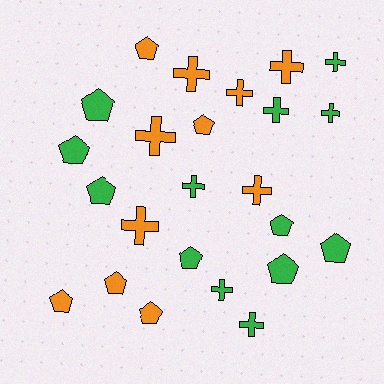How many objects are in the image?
There are 24 objects.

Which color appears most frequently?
Green, with 13 objects.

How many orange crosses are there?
There are 6 orange crosses.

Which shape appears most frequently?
Cross, with 12 objects.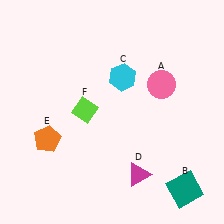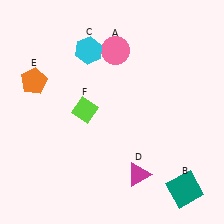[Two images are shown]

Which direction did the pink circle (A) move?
The pink circle (A) moved left.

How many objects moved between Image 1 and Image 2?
3 objects moved between the two images.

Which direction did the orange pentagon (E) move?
The orange pentagon (E) moved up.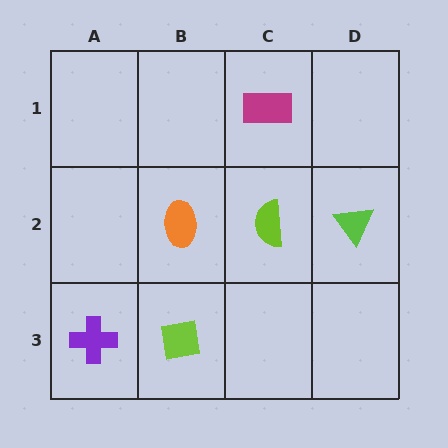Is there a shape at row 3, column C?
No, that cell is empty.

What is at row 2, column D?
A lime triangle.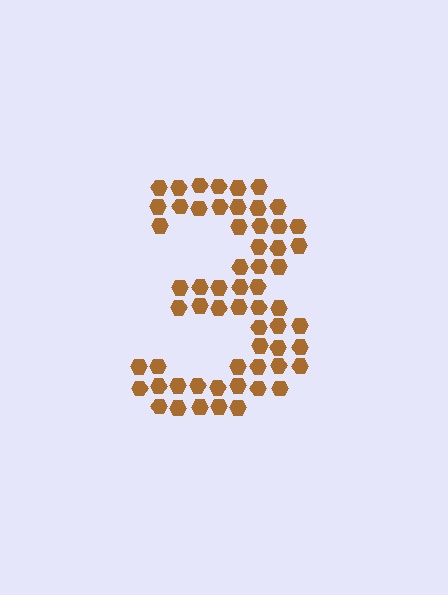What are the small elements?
The small elements are hexagons.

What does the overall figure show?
The overall figure shows the digit 3.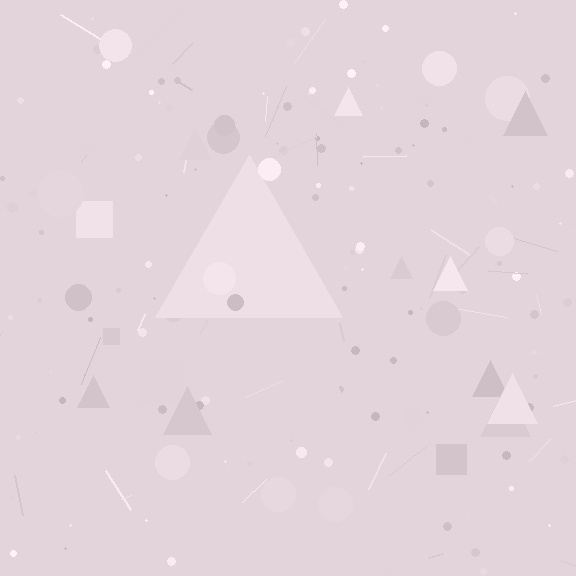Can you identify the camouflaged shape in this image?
The camouflaged shape is a triangle.